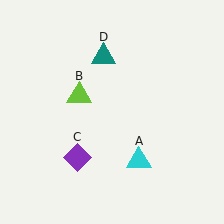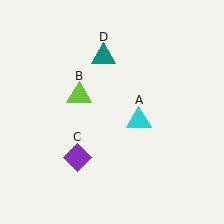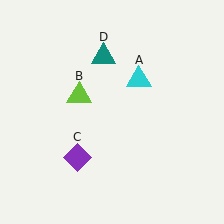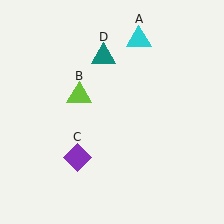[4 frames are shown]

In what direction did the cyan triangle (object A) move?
The cyan triangle (object A) moved up.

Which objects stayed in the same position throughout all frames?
Lime triangle (object B) and purple diamond (object C) and teal triangle (object D) remained stationary.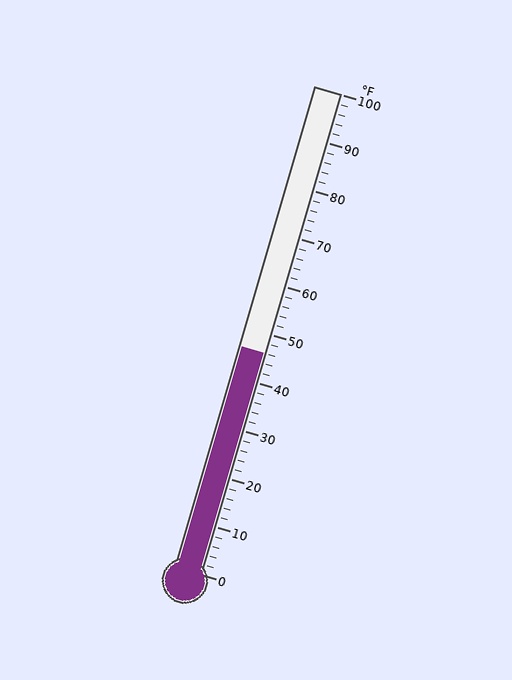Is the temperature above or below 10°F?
The temperature is above 10°F.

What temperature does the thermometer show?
The thermometer shows approximately 46°F.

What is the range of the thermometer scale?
The thermometer scale ranges from 0°F to 100°F.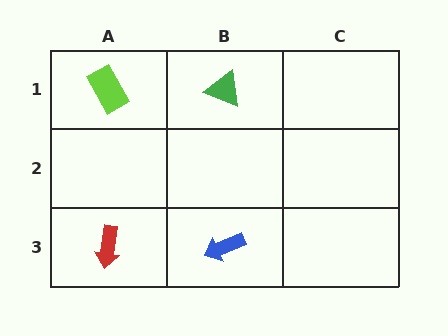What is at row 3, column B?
A blue arrow.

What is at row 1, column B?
A green triangle.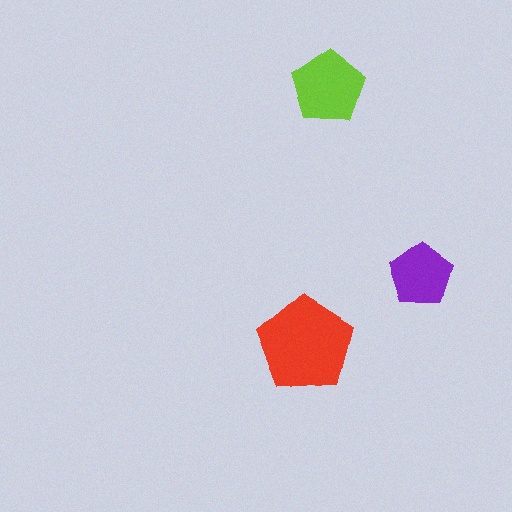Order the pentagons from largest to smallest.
the red one, the lime one, the purple one.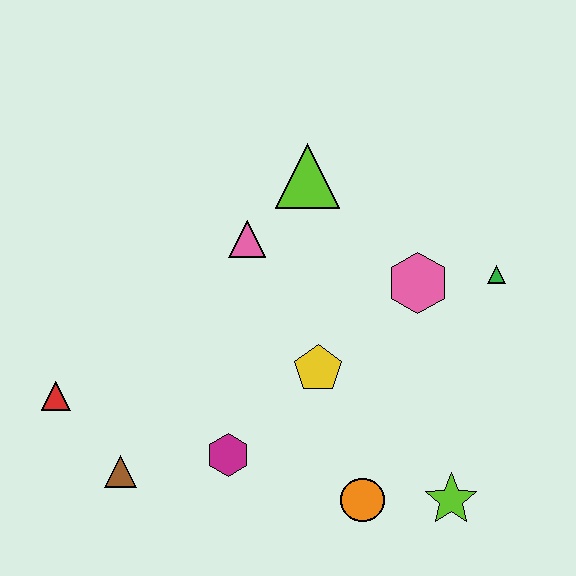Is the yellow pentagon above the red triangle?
Yes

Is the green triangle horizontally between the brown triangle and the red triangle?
No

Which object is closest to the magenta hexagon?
The brown triangle is closest to the magenta hexagon.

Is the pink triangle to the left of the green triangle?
Yes